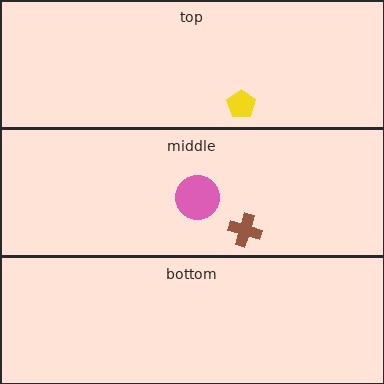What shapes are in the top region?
The yellow pentagon.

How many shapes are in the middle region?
2.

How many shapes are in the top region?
1.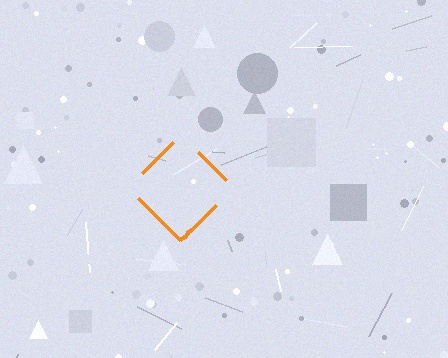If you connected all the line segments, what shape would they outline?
They would outline a diamond.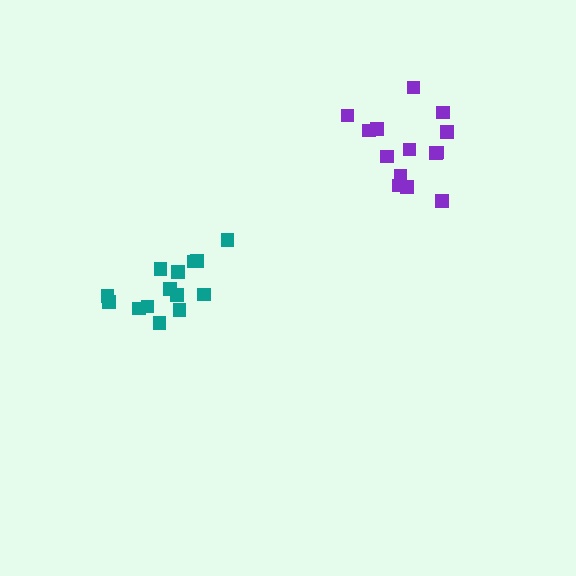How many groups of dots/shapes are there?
There are 2 groups.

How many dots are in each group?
Group 1: 14 dots, Group 2: 14 dots (28 total).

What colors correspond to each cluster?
The clusters are colored: teal, purple.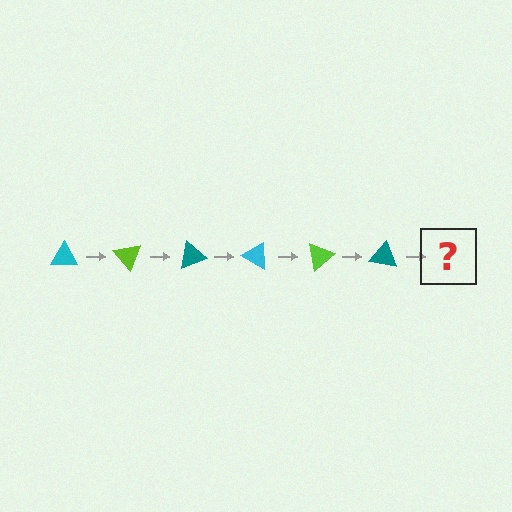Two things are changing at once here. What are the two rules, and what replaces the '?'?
The two rules are that it rotates 50 degrees each step and the color cycles through cyan, lime, and teal. The '?' should be a cyan triangle, rotated 300 degrees from the start.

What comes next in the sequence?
The next element should be a cyan triangle, rotated 300 degrees from the start.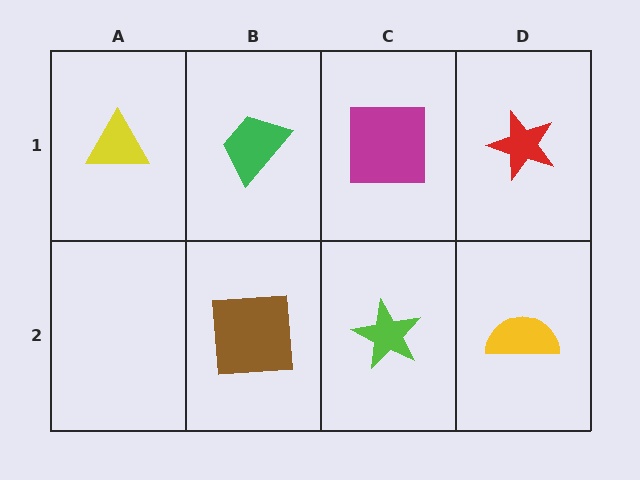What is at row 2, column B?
A brown square.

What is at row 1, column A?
A yellow triangle.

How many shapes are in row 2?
3 shapes.